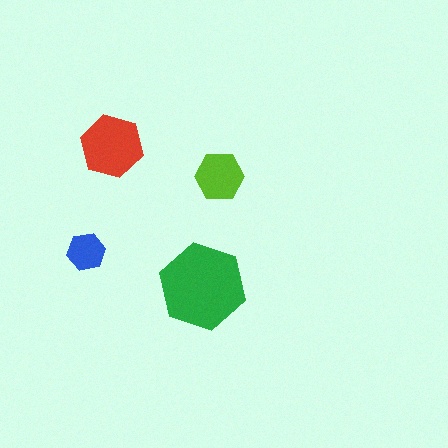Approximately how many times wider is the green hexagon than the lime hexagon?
About 2 times wider.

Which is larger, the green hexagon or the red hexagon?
The green one.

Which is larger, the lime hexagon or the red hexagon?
The red one.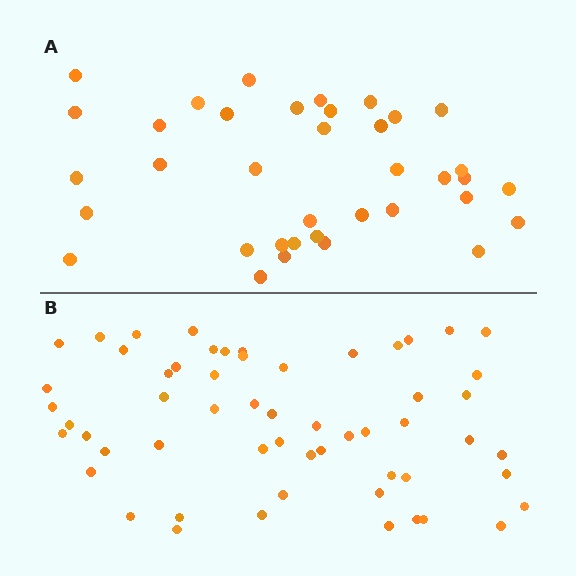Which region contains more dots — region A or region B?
Region B (the bottom region) has more dots.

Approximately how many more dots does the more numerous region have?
Region B has approximately 20 more dots than region A.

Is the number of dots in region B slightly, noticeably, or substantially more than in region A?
Region B has substantially more. The ratio is roughly 1.5 to 1.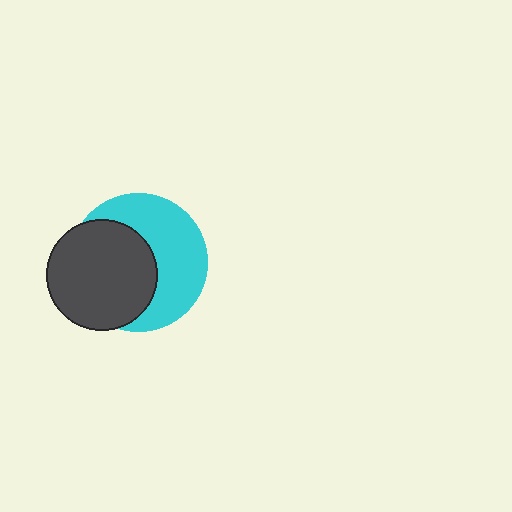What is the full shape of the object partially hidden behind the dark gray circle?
The partially hidden object is a cyan circle.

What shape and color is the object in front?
The object in front is a dark gray circle.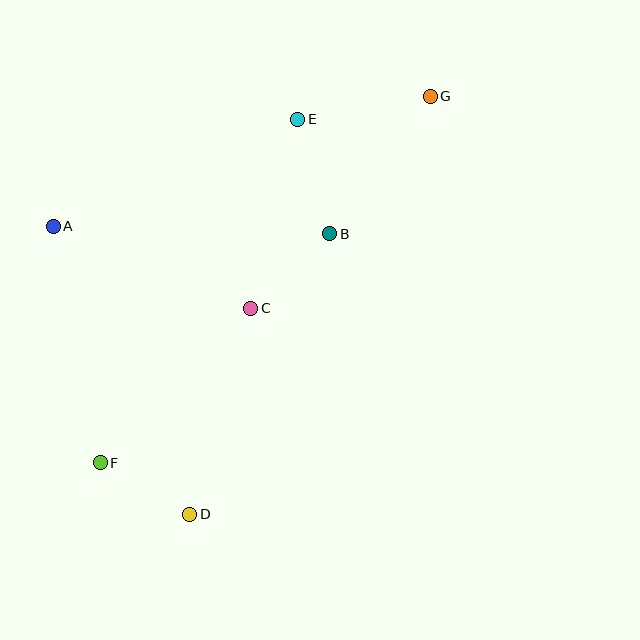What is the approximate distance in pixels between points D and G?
The distance between D and G is approximately 482 pixels.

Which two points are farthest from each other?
Points F and G are farthest from each other.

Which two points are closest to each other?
Points D and F are closest to each other.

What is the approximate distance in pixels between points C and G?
The distance between C and G is approximately 278 pixels.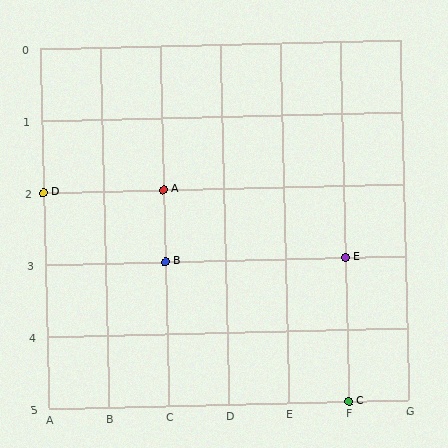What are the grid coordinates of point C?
Point C is at grid coordinates (F, 5).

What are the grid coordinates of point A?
Point A is at grid coordinates (C, 2).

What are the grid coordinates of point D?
Point D is at grid coordinates (A, 2).